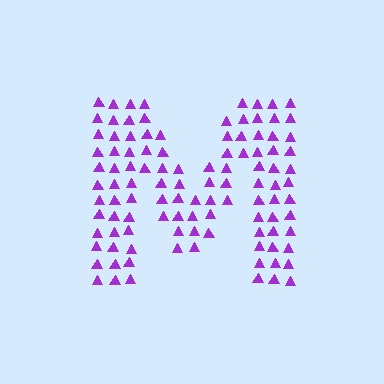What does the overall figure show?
The overall figure shows the letter M.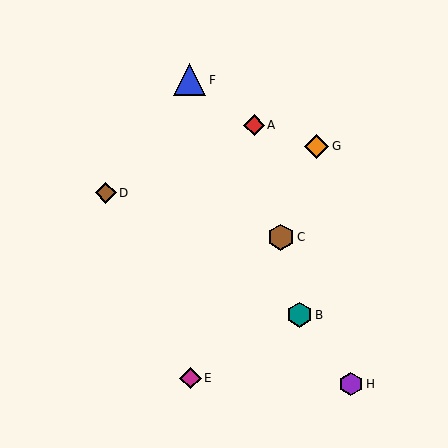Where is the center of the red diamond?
The center of the red diamond is at (254, 125).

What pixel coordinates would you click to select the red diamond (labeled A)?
Click at (254, 125) to select the red diamond A.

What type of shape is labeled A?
Shape A is a red diamond.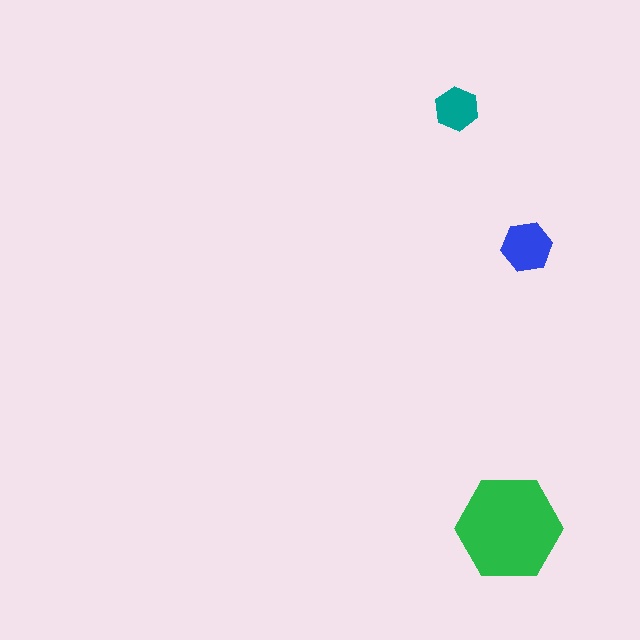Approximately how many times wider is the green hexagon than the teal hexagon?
About 2.5 times wider.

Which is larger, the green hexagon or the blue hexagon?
The green one.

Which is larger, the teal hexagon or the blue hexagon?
The blue one.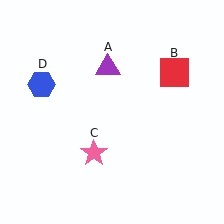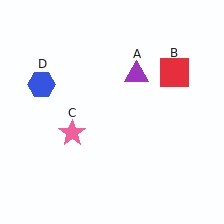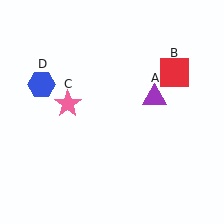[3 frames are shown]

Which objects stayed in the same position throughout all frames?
Red square (object B) and blue hexagon (object D) remained stationary.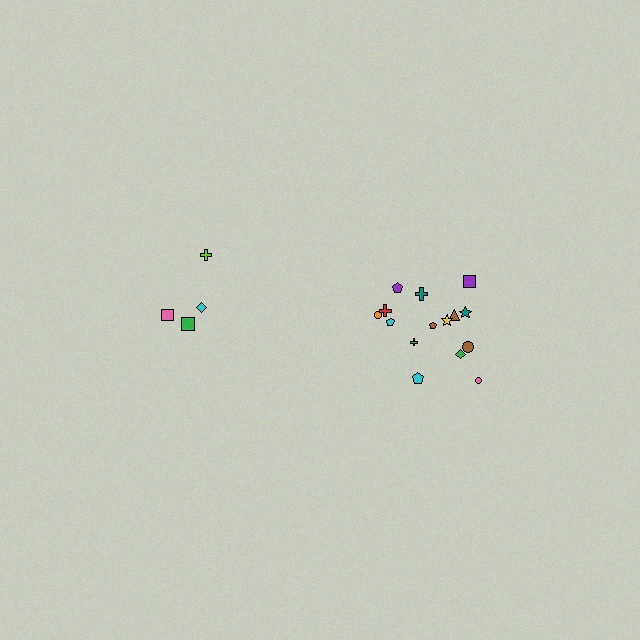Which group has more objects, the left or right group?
The right group.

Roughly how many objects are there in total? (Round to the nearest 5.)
Roughly 20 objects in total.